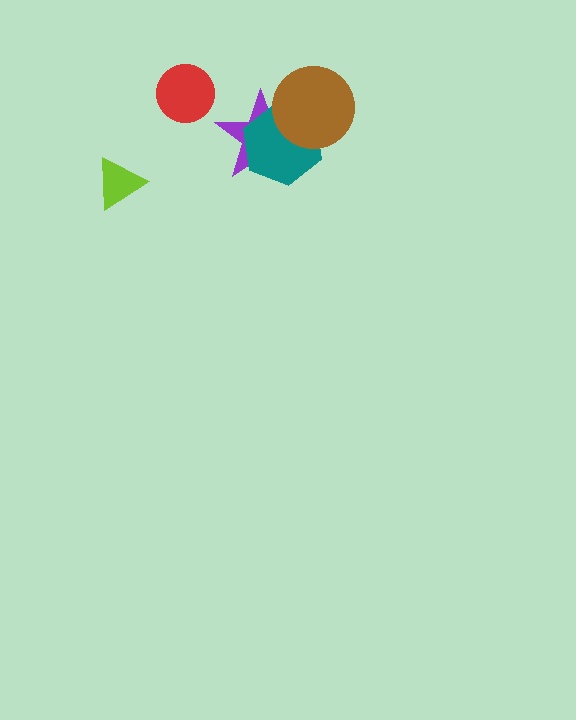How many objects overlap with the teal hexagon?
2 objects overlap with the teal hexagon.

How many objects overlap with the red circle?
0 objects overlap with the red circle.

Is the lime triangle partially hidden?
No, no other shape covers it.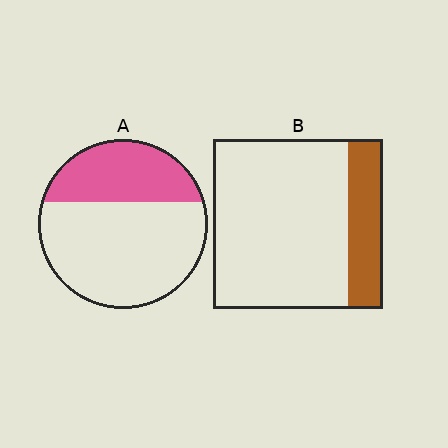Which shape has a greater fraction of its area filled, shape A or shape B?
Shape A.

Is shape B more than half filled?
No.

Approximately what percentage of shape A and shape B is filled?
A is approximately 35% and B is approximately 20%.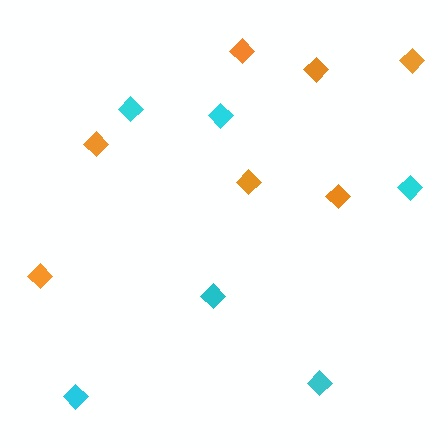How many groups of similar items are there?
There are 2 groups: one group of cyan diamonds (6) and one group of orange diamonds (7).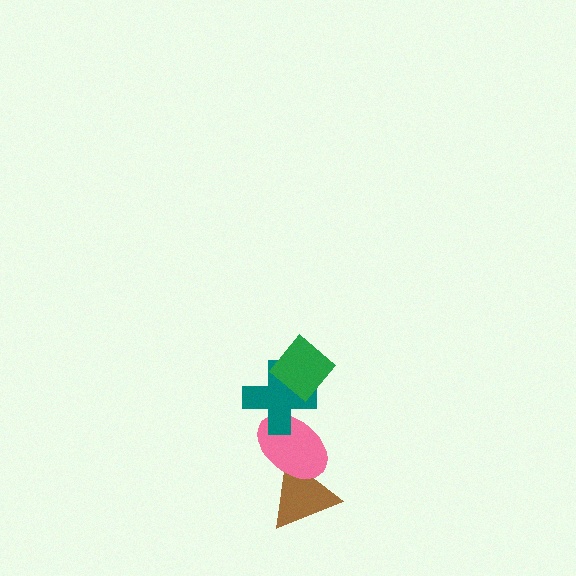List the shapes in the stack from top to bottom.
From top to bottom: the green diamond, the teal cross, the pink ellipse, the brown triangle.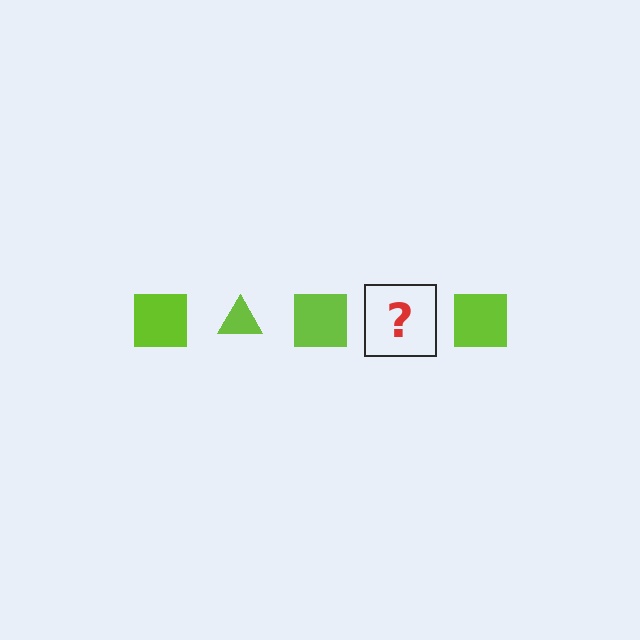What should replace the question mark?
The question mark should be replaced with a lime triangle.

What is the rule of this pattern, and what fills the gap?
The rule is that the pattern cycles through square, triangle shapes in lime. The gap should be filled with a lime triangle.